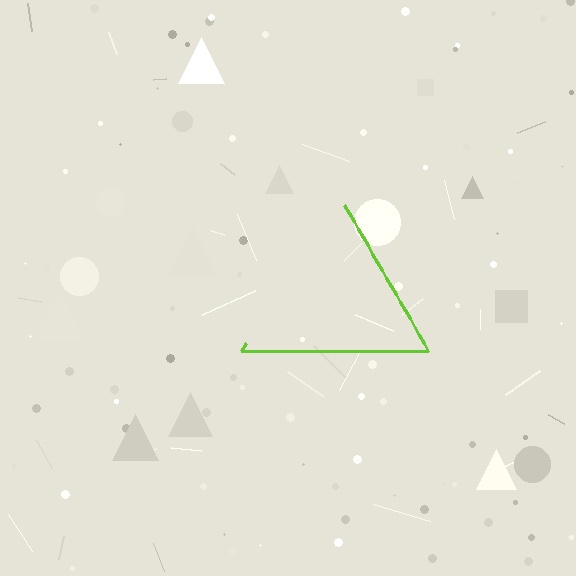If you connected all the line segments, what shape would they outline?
They would outline a triangle.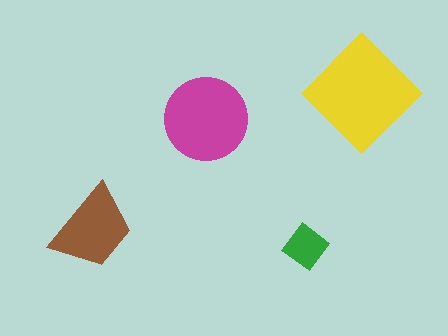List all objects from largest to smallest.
The yellow diamond, the magenta circle, the brown trapezoid, the green diamond.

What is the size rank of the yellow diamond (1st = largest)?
1st.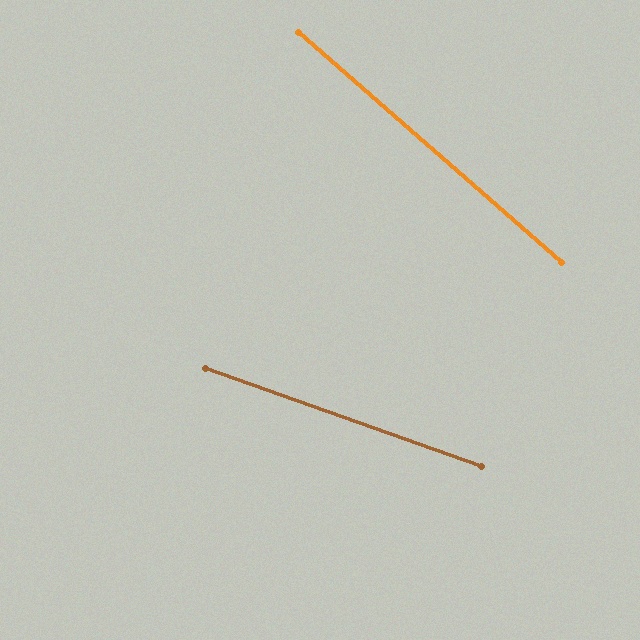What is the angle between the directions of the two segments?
Approximately 21 degrees.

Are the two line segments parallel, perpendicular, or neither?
Neither parallel nor perpendicular — they differ by about 21°.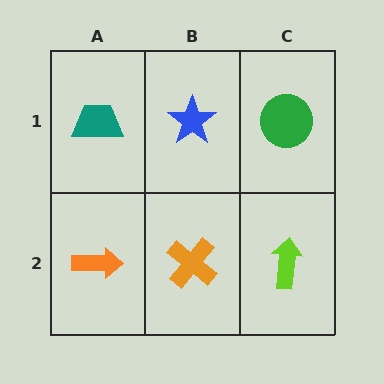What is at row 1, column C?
A green circle.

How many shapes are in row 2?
3 shapes.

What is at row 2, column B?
An orange cross.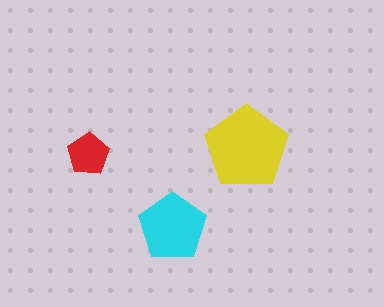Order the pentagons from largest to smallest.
the yellow one, the cyan one, the red one.